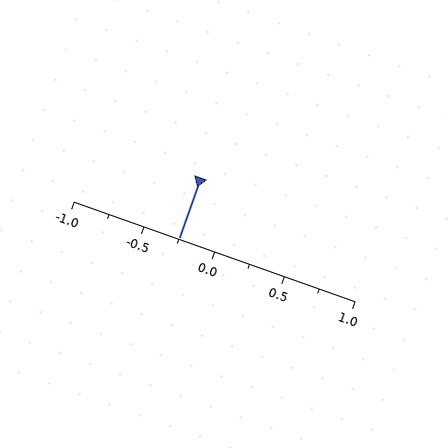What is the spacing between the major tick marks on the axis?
The major ticks are spaced 0.5 apart.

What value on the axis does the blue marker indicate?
The marker indicates approximately -0.25.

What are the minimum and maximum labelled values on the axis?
The axis runs from -1.0 to 1.0.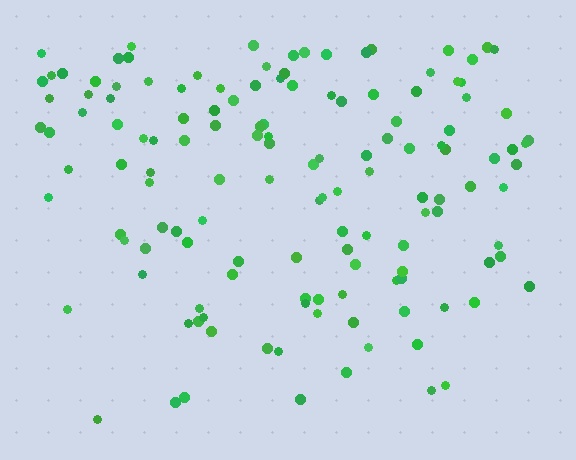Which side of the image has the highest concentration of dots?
The top.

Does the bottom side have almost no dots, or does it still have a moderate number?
Still a moderate number, just noticeably fewer than the top.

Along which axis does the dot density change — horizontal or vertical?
Vertical.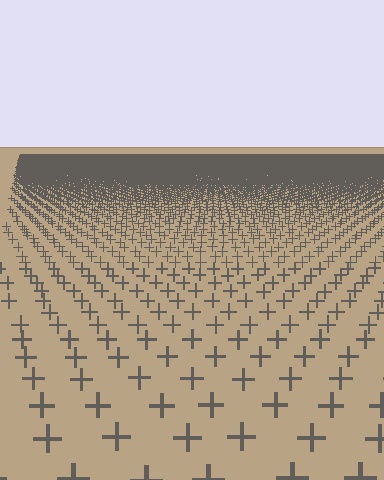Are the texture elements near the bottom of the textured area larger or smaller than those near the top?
Larger. Near the bottom, elements are closer to the viewer and appear at a bigger on-screen size.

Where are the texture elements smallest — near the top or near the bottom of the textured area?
Near the top.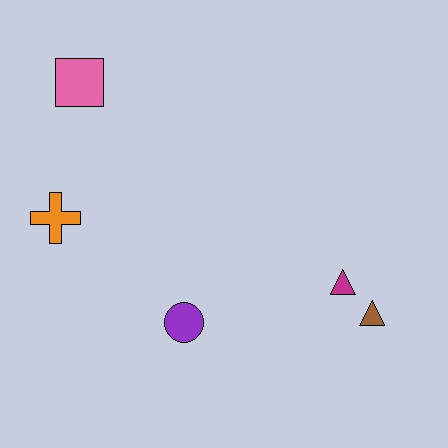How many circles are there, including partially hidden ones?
There is 1 circle.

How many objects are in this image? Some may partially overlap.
There are 5 objects.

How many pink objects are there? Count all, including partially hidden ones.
There is 1 pink object.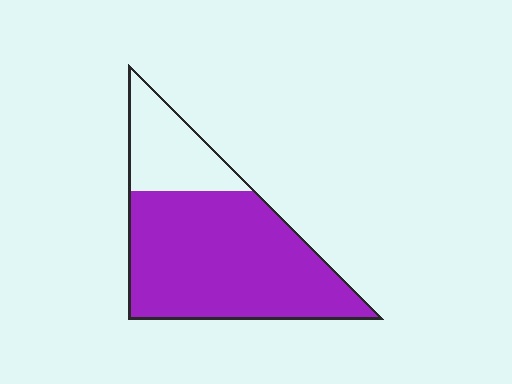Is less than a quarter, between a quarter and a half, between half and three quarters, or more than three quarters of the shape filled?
More than three quarters.